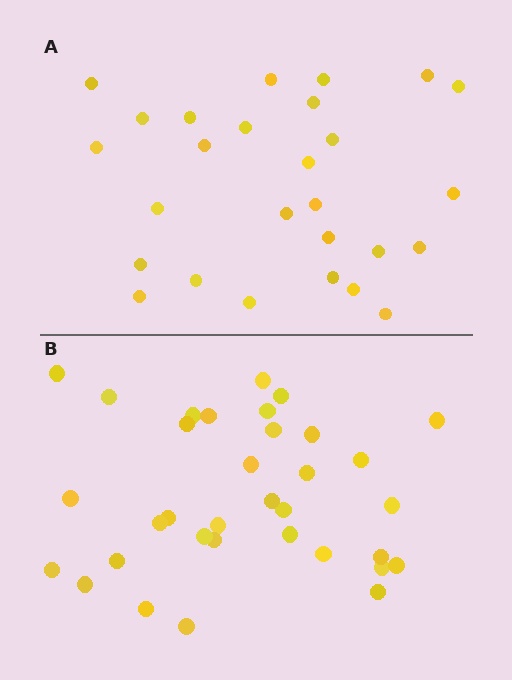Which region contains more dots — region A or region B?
Region B (the bottom region) has more dots.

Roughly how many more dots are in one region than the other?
Region B has roughly 8 or so more dots than region A.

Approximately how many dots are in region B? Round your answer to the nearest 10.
About 30 dots. (The exact count is 34, which rounds to 30.)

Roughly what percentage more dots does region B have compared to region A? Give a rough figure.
About 25% more.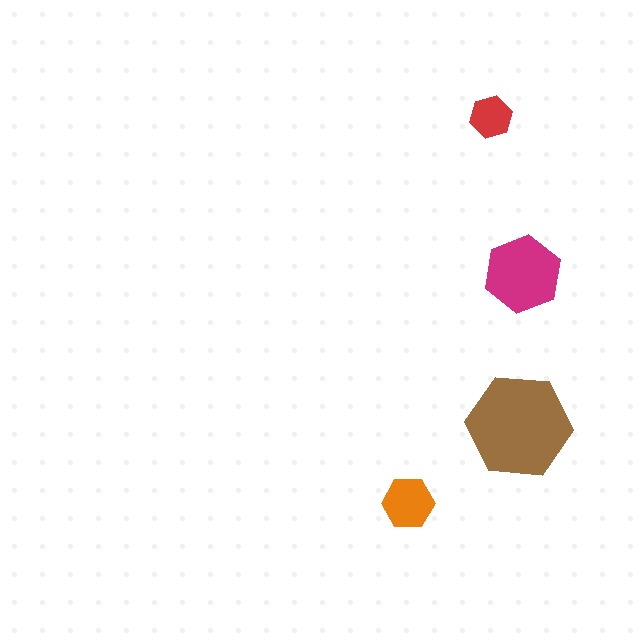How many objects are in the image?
There are 4 objects in the image.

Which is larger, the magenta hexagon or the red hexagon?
The magenta one.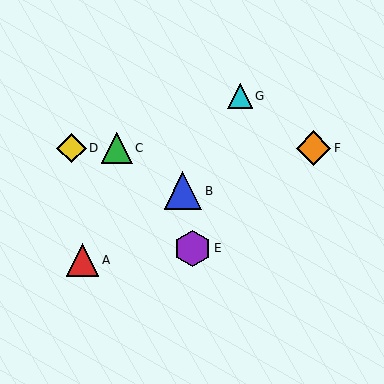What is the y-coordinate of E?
Object E is at y≈248.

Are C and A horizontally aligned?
No, C is at y≈148 and A is at y≈260.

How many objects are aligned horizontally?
3 objects (C, D, F) are aligned horizontally.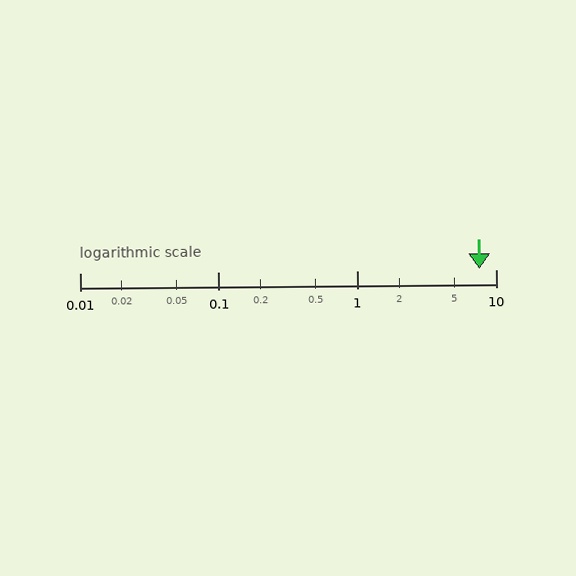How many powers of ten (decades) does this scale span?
The scale spans 3 decades, from 0.01 to 10.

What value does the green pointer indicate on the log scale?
The pointer indicates approximately 7.6.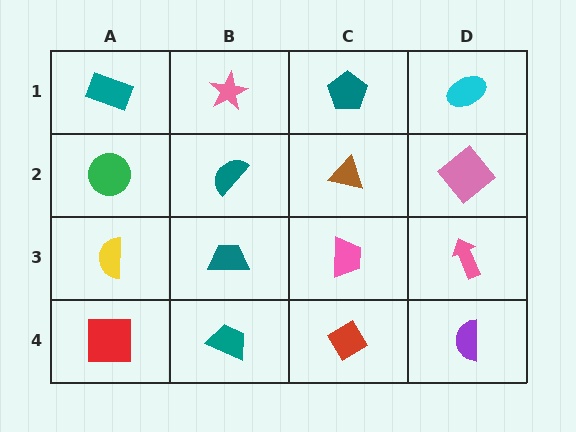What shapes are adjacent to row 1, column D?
A pink diamond (row 2, column D), a teal pentagon (row 1, column C).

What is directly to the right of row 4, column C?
A purple semicircle.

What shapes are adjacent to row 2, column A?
A teal rectangle (row 1, column A), a yellow semicircle (row 3, column A), a teal semicircle (row 2, column B).